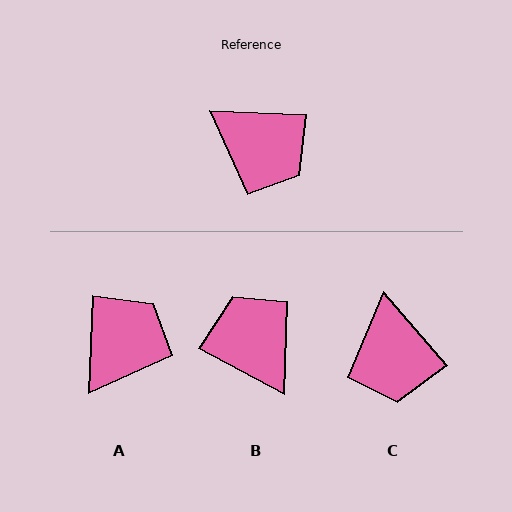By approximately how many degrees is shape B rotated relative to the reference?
Approximately 154 degrees counter-clockwise.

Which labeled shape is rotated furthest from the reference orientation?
B, about 154 degrees away.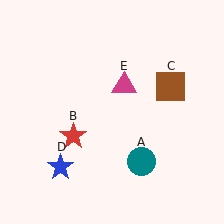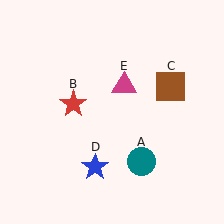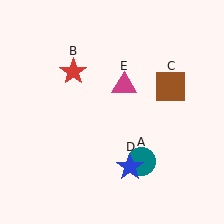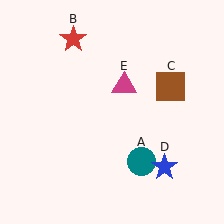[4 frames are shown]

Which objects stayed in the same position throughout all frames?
Teal circle (object A) and brown square (object C) and magenta triangle (object E) remained stationary.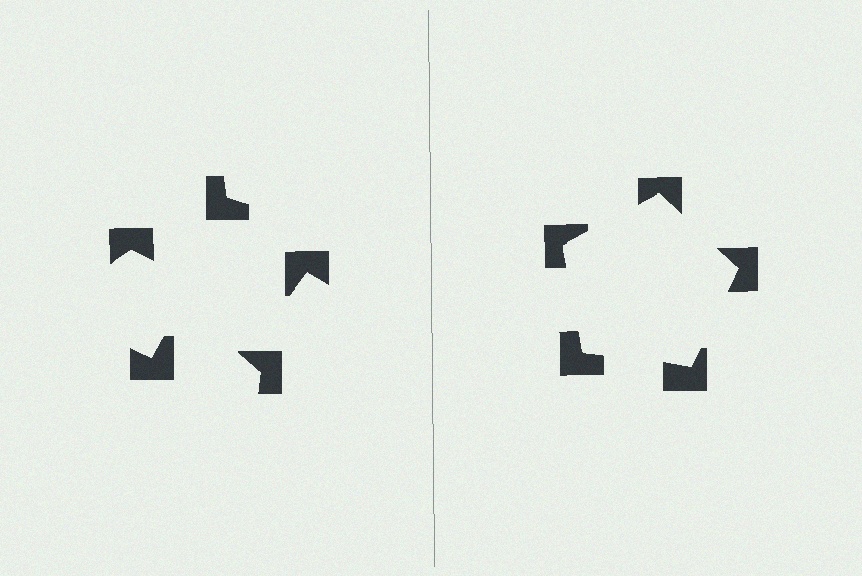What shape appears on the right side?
An illusory pentagon.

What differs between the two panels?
The notched squares are positioned identically on both sides; only the wedge orientations differ. On the right they align to a pentagon; on the left they are misaligned.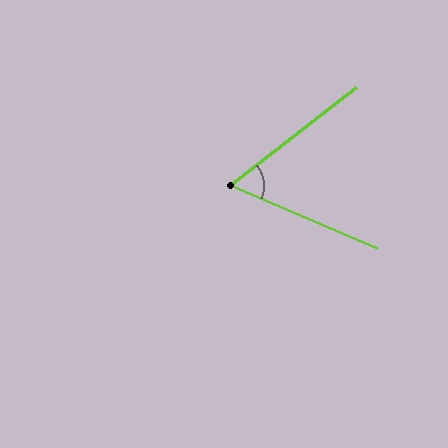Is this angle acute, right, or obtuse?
It is acute.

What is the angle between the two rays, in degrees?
Approximately 61 degrees.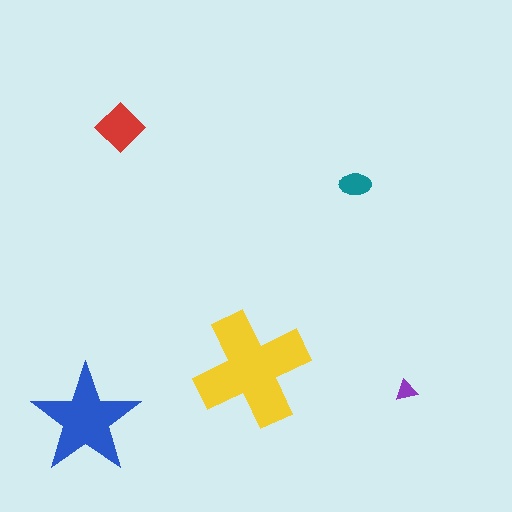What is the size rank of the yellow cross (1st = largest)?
1st.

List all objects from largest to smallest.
The yellow cross, the blue star, the red diamond, the teal ellipse, the purple triangle.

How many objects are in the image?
There are 5 objects in the image.